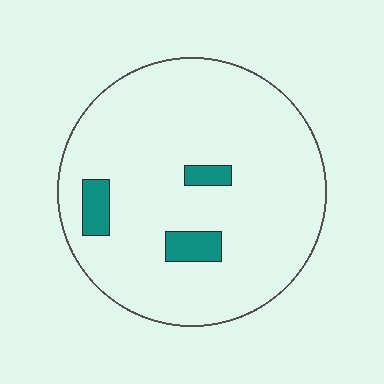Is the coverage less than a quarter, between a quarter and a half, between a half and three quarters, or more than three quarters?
Less than a quarter.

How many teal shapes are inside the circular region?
3.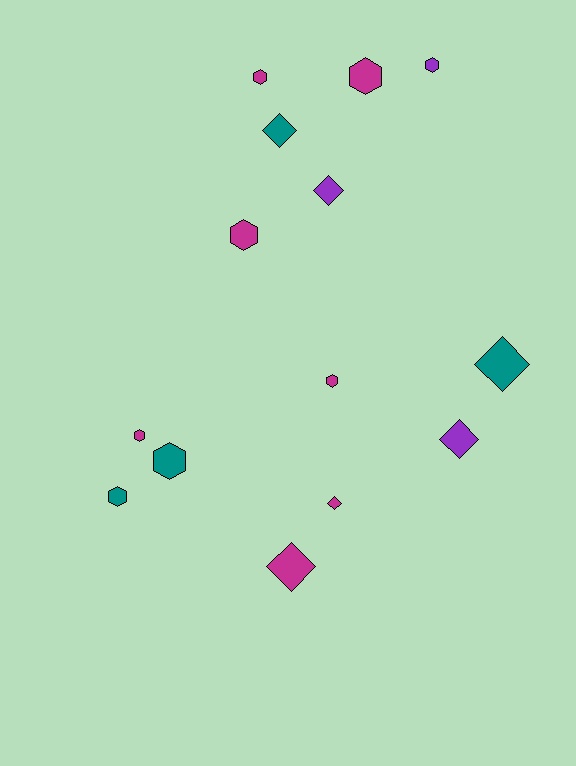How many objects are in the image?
There are 14 objects.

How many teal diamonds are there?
There are 2 teal diamonds.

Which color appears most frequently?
Magenta, with 7 objects.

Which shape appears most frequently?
Hexagon, with 8 objects.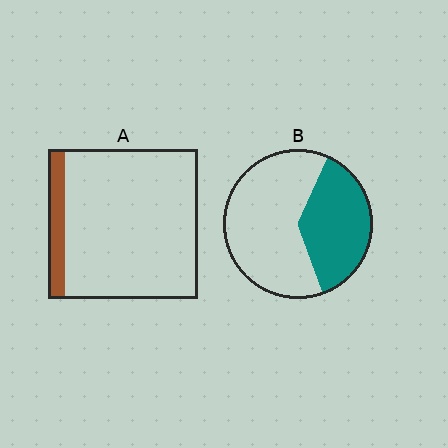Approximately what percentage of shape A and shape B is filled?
A is approximately 10% and B is approximately 40%.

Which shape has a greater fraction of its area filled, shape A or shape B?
Shape B.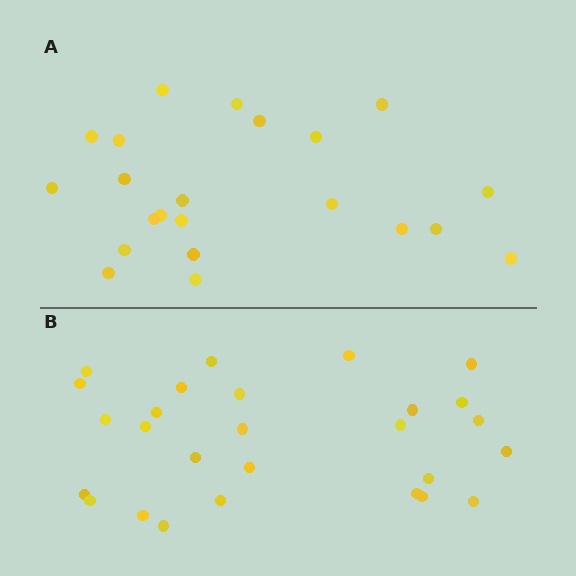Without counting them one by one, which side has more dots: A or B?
Region B (the bottom region) has more dots.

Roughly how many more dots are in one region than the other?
Region B has about 5 more dots than region A.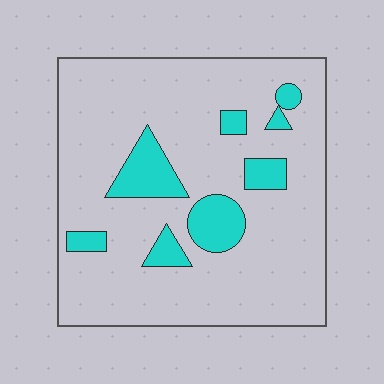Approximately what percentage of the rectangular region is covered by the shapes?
Approximately 15%.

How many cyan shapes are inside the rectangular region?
8.